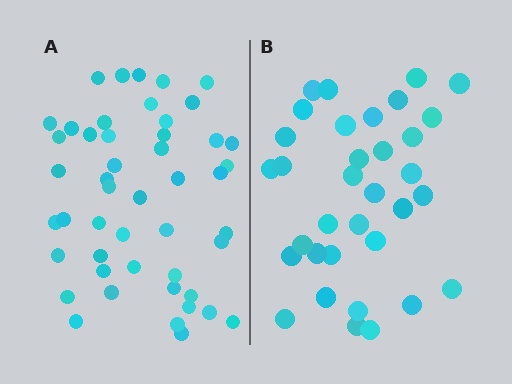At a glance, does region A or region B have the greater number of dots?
Region A (the left region) has more dots.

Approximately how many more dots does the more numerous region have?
Region A has approximately 15 more dots than region B.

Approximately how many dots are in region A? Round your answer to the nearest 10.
About 50 dots. (The exact count is 48, which rounds to 50.)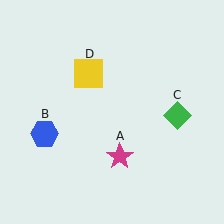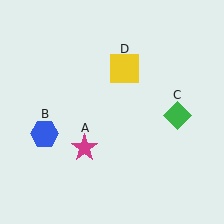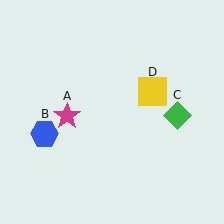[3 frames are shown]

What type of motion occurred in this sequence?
The magenta star (object A), yellow square (object D) rotated clockwise around the center of the scene.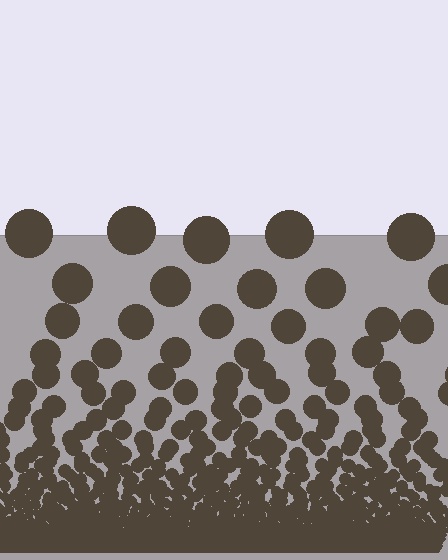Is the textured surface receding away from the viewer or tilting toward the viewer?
The surface appears to tilt toward the viewer. Texture elements get larger and sparser toward the top.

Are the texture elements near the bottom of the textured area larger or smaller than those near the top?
Smaller. The gradient is inverted — elements near the bottom are smaller and denser.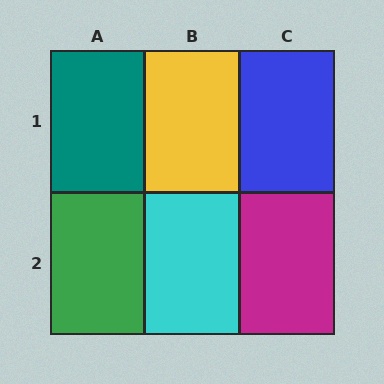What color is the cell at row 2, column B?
Cyan.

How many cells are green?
1 cell is green.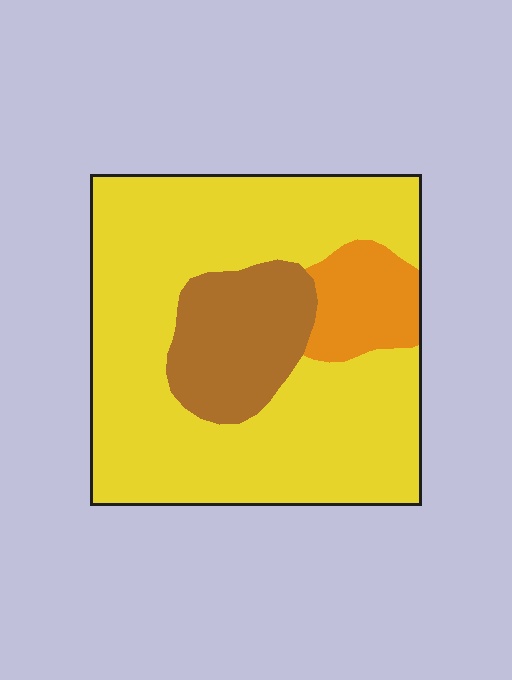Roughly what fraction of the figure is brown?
Brown covers roughly 15% of the figure.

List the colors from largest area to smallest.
From largest to smallest: yellow, brown, orange.